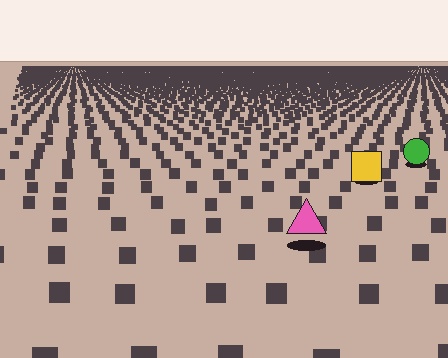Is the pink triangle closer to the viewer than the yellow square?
Yes. The pink triangle is closer — you can tell from the texture gradient: the ground texture is coarser near it.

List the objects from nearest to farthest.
From nearest to farthest: the pink triangle, the yellow square, the green circle.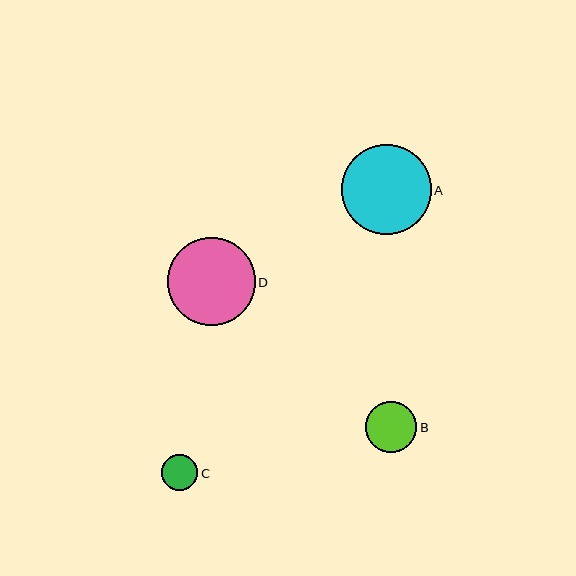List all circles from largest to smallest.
From largest to smallest: A, D, B, C.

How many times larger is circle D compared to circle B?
Circle D is approximately 1.7 times the size of circle B.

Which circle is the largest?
Circle A is the largest with a size of approximately 90 pixels.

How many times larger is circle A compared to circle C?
Circle A is approximately 2.5 times the size of circle C.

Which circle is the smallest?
Circle C is the smallest with a size of approximately 36 pixels.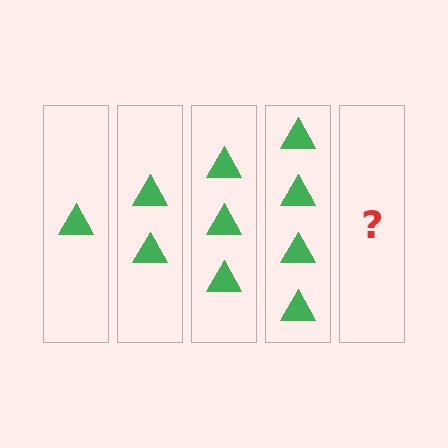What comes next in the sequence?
The next element should be 5 triangles.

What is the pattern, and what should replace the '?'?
The pattern is that each step adds one more triangle. The '?' should be 5 triangles.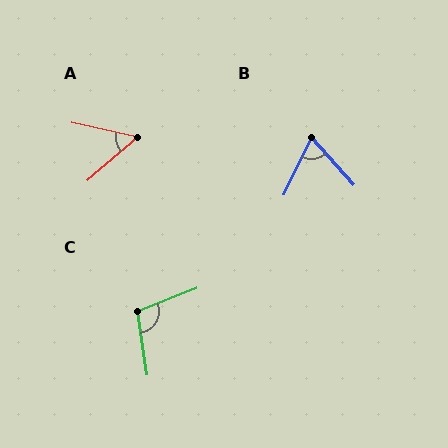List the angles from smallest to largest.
A (53°), B (68°), C (103°).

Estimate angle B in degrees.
Approximately 68 degrees.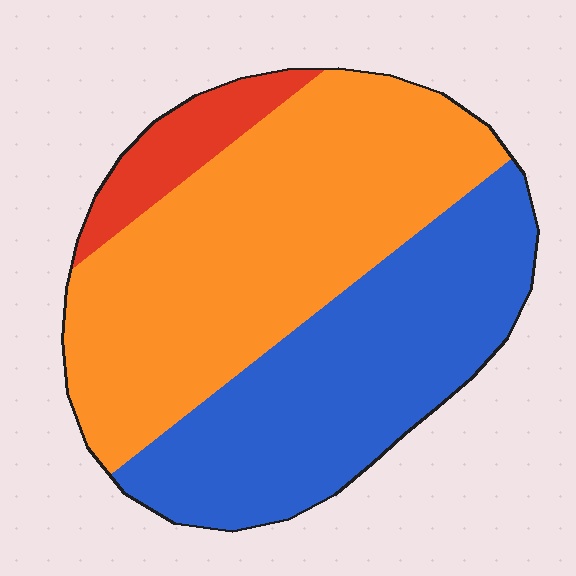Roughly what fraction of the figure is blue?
Blue takes up about two fifths (2/5) of the figure.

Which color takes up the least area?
Red, at roughly 10%.